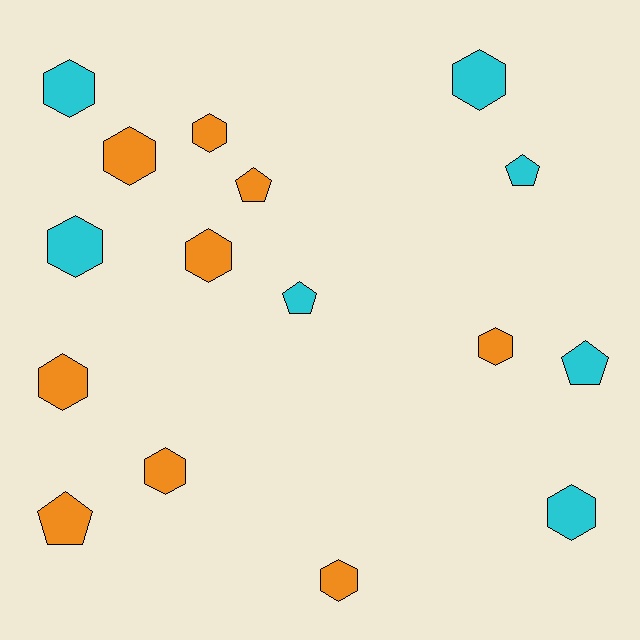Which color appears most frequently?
Orange, with 9 objects.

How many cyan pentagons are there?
There are 3 cyan pentagons.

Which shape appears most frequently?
Hexagon, with 11 objects.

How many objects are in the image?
There are 16 objects.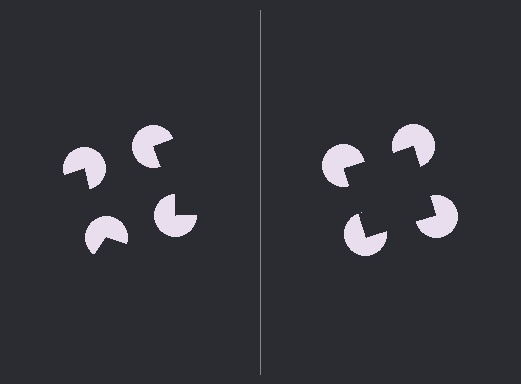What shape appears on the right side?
An illusory square.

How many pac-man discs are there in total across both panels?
8 — 4 on each side.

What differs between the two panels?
The pac-man discs are positioned identically on both sides; only the wedge orientations differ. On the right they align to a square; on the left they are misaligned.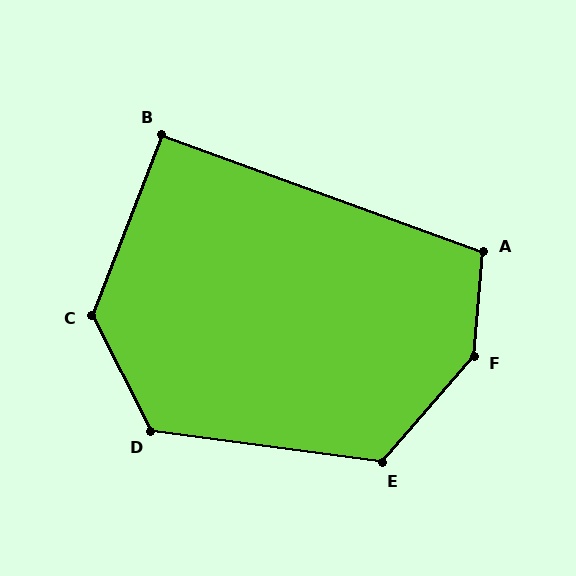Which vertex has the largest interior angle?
F, at approximately 144 degrees.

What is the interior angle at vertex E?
Approximately 123 degrees (obtuse).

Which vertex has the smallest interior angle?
B, at approximately 91 degrees.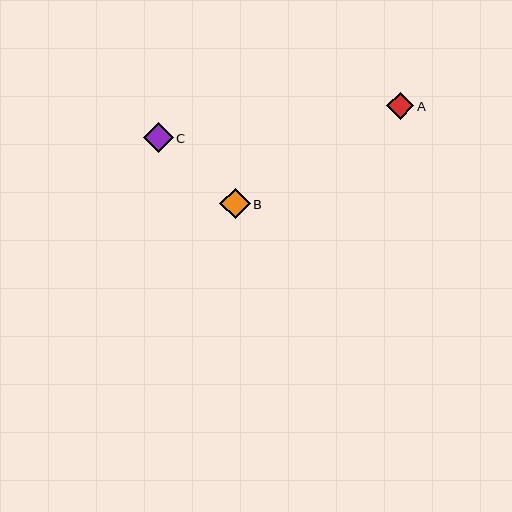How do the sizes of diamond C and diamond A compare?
Diamond C and diamond A are approximately the same size.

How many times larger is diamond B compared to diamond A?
Diamond B is approximately 1.1 times the size of diamond A.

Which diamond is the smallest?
Diamond A is the smallest with a size of approximately 27 pixels.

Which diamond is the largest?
Diamond B is the largest with a size of approximately 30 pixels.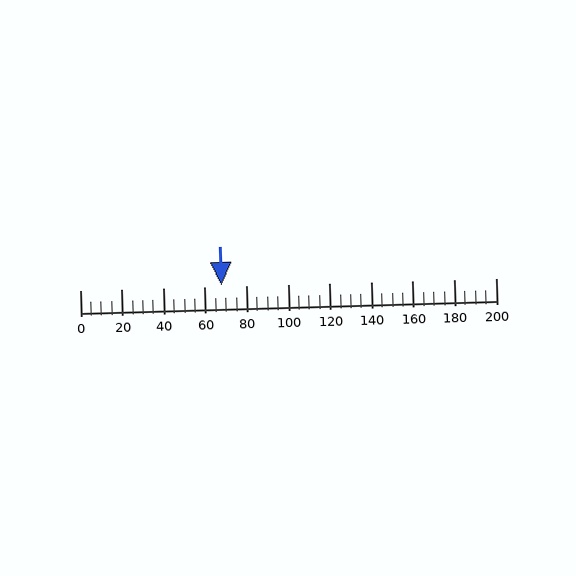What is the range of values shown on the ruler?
The ruler shows values from 0 to 200.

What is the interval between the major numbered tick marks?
The major tick marks are spaced 20 units apart.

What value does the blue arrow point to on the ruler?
The blue arrow points to approximately 68.